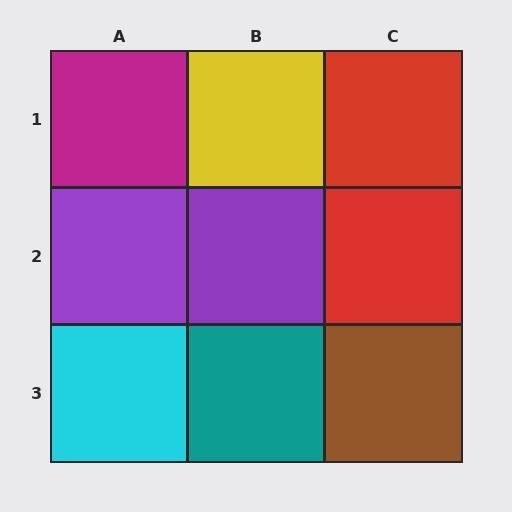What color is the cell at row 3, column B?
Teal.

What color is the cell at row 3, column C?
Brown.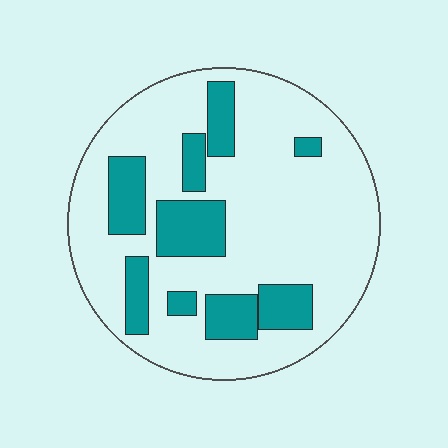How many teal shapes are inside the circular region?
9.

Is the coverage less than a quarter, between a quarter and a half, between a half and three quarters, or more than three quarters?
Less than a quarter.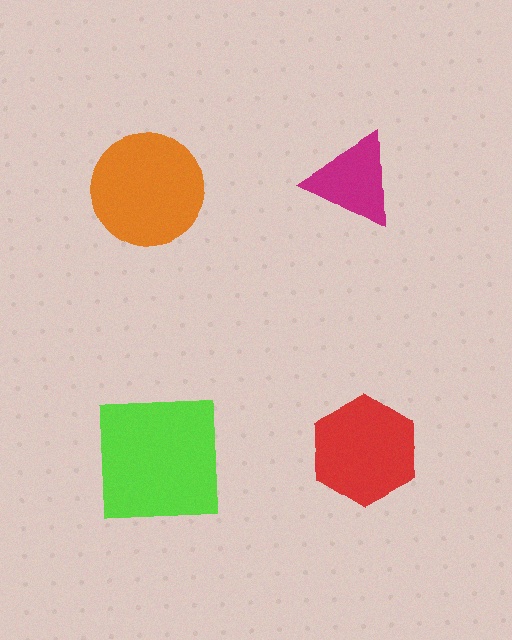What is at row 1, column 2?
A magenta triangle.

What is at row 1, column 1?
An orange circle.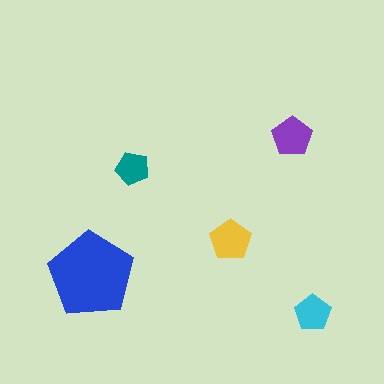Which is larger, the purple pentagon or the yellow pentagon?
The yellow one.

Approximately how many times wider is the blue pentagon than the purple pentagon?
About 2 times wider.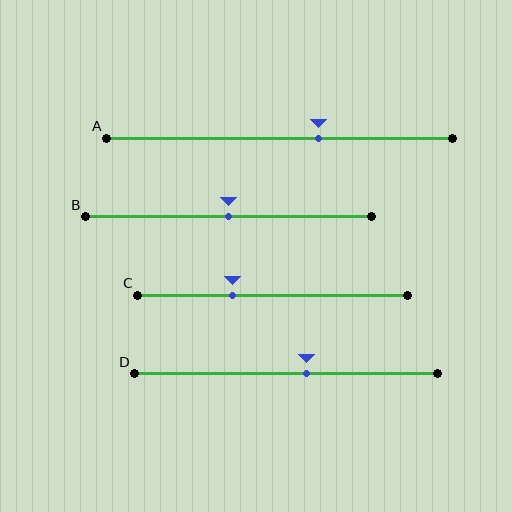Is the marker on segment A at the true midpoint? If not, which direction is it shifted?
No, the marker on segment A is shifted to the right by about 11% of the segment length.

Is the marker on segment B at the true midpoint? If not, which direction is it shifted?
Yes, the marker on segment B is at the true midpoint.